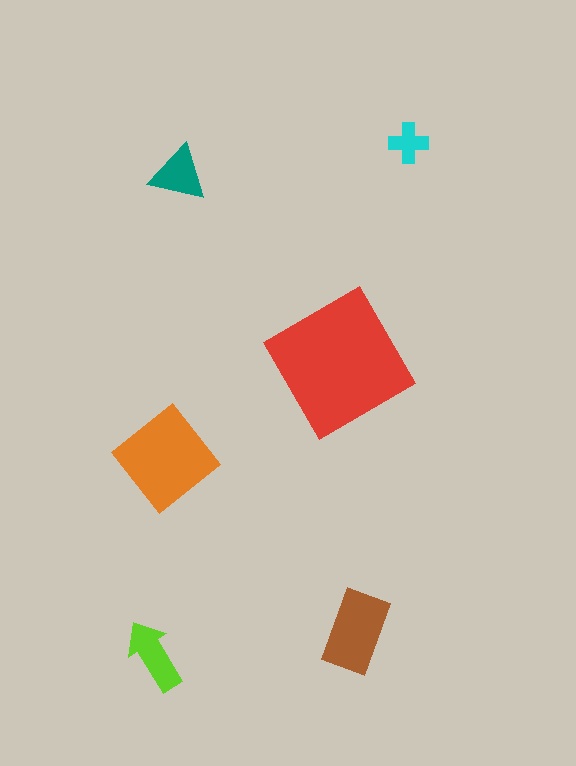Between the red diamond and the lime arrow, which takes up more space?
The red diamond.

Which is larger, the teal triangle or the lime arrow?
The lime arrow.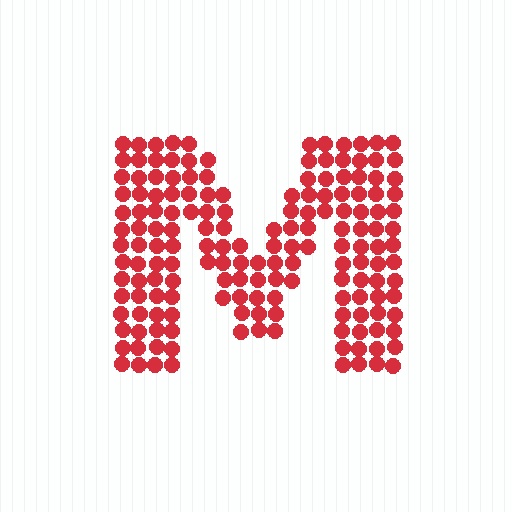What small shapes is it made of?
It is made of small circles.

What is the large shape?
The large shape is the letter M.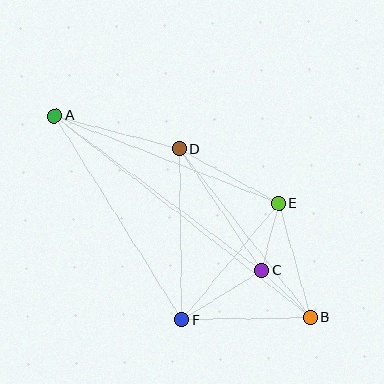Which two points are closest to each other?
Points B and C are closest to each other.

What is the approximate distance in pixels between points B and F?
The distance between B and F is approximately 128 pixels.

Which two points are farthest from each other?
Points A and B are farthest from each other.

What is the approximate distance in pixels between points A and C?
The distance between A and C is approximately 258 pixels.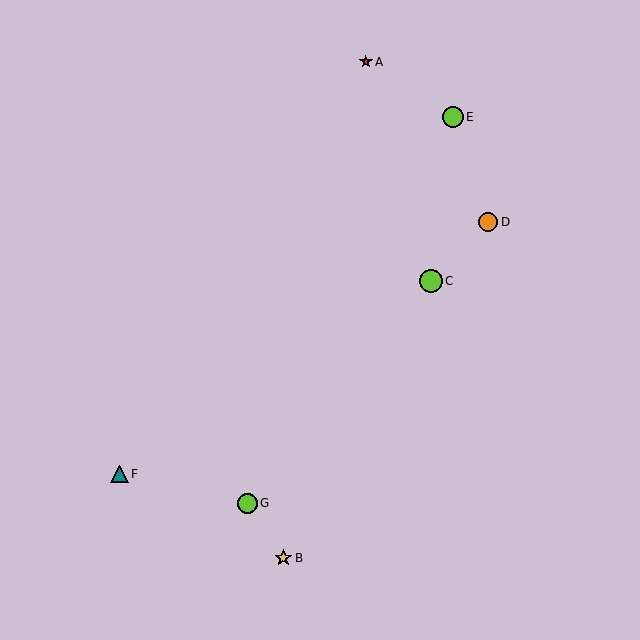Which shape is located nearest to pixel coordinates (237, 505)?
The lime circle (labeled G) at (247, 503) is nearest to that location.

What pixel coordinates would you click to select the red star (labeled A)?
Click at (366, 62) to select the red star A.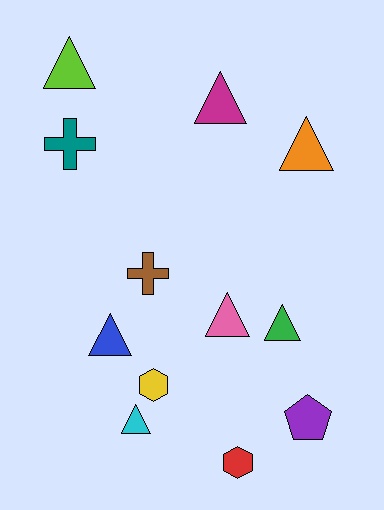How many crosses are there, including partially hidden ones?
There are 2 crosses.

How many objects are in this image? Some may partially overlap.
There are 12 objects.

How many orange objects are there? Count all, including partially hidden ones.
There is 1 orange object.